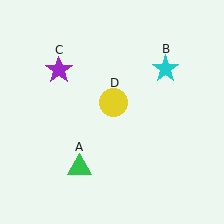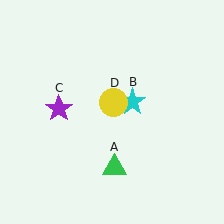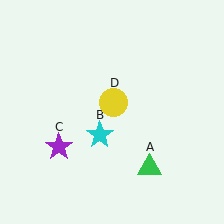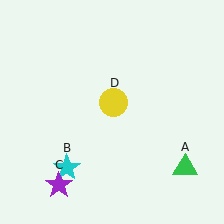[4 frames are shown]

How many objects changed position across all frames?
3 objects changed position: green triangle (object A), cyan star (object B), purple star (object C).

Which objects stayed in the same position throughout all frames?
Yellow circle (object D) remained stationary.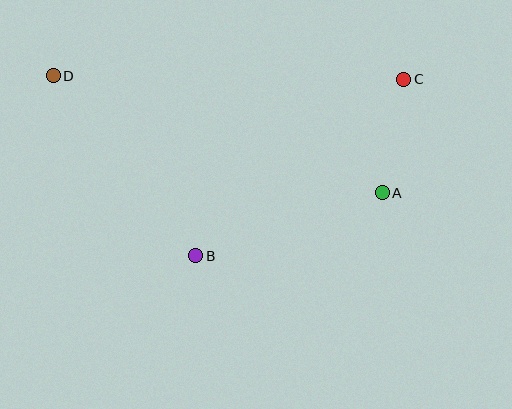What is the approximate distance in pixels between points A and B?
The distance between A and B is approximately 197 pixels.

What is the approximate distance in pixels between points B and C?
The distance between B and C is approximately 272 pixels.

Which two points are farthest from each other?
Points C and D are farthest from each other.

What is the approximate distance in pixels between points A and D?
The distance between A and D is approximately 349 pixels.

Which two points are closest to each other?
Points A and C are closest to each other.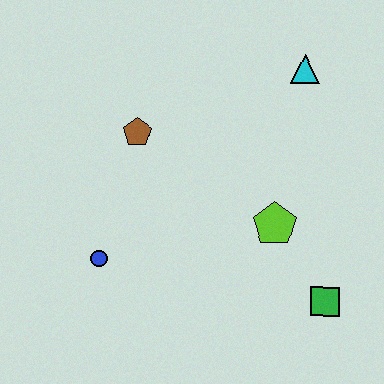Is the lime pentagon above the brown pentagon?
No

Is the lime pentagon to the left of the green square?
Yes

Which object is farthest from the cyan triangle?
The blue circle is farthest from the cyan triangle.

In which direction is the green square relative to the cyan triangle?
The green square is below the cyan triangle.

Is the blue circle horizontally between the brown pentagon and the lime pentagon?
No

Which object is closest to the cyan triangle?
The lime pentagon is closest to the cyan triangle.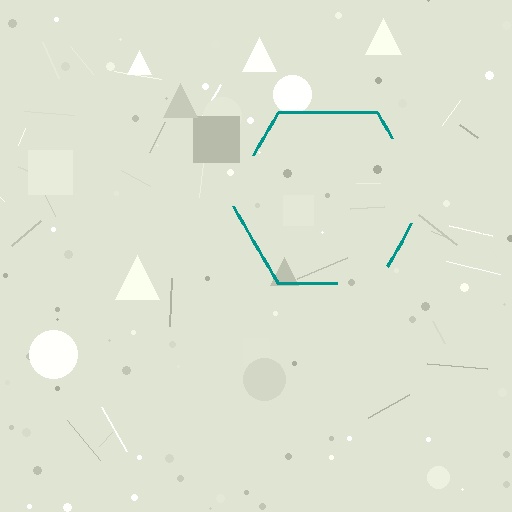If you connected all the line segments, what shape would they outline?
They would outline a hexagon.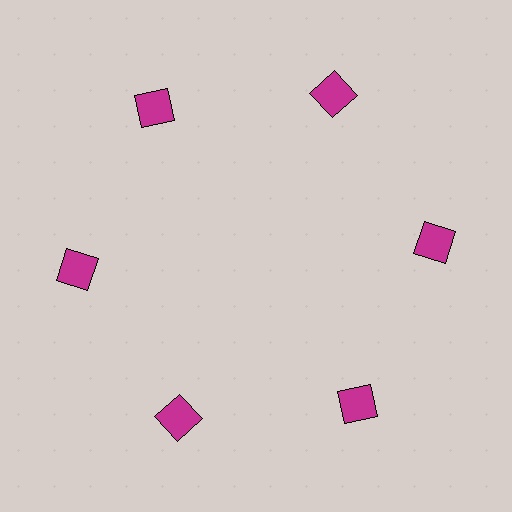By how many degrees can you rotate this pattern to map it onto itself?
The pattern maps onto itself every 60 degrees of rotation.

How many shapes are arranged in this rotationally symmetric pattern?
There are 6 shapes, arranged in 6 groups of 1.